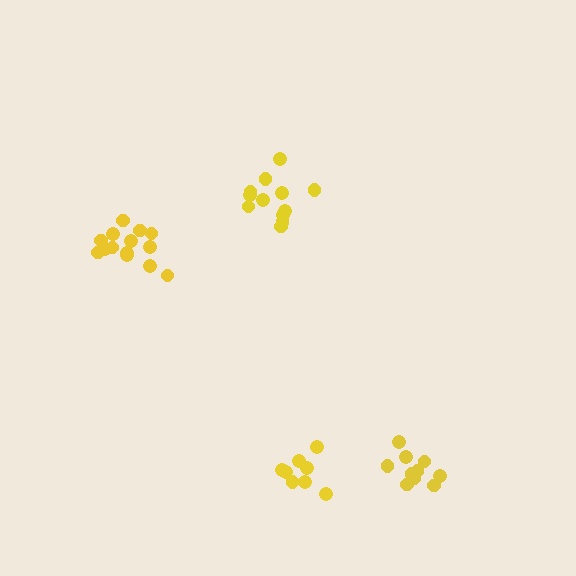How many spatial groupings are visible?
There are 4 spatial groupings.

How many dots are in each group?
Group 1: 14 dots, Group 2: 10 dots, Group 3: 12 dots, Group 4: 8 dots (44 total).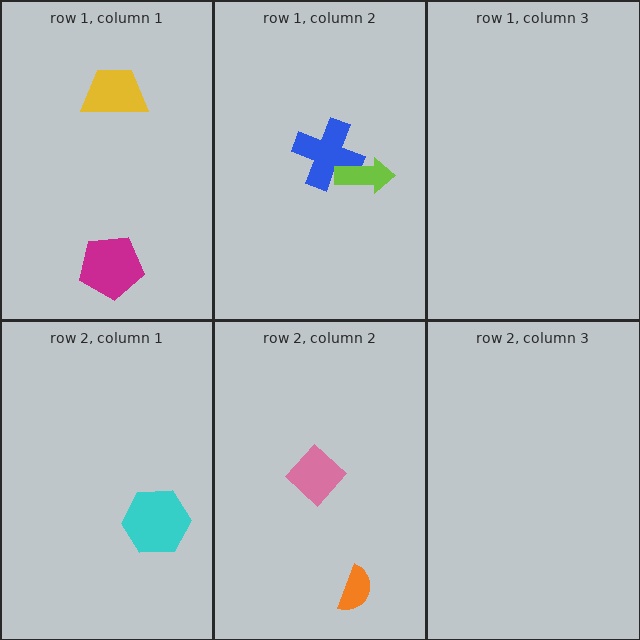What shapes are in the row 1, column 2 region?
The blue cross, the lime arrow.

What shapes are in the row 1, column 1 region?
The magenta pentagon, the yellow trapezoid.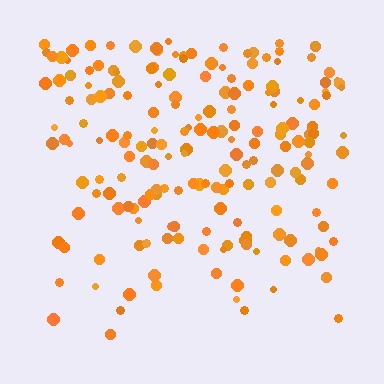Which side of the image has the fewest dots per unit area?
The bottom.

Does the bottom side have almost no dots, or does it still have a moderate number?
Still a moderate number, just noticeably fewer than the top.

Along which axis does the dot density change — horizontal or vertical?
Vertical.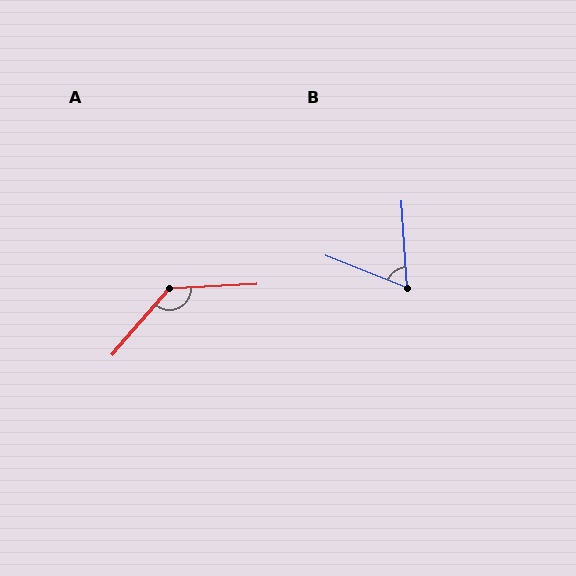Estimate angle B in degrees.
Approximately 65 degrees.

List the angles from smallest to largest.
B (65°), A (134°).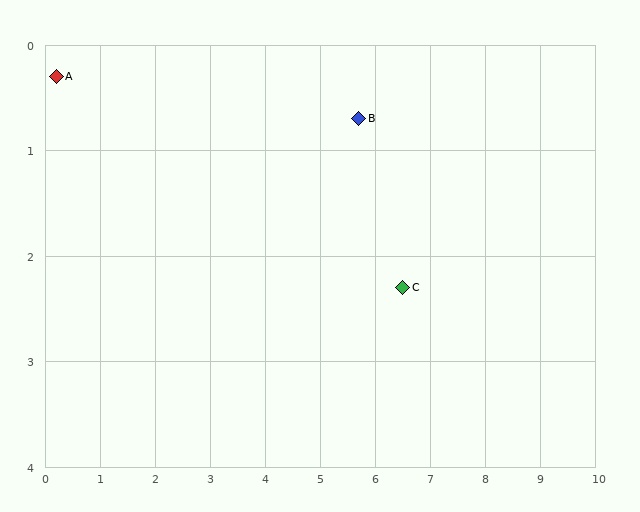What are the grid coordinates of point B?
Point B is at approximately (5.7, 0.7).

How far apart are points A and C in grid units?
Points A and C are about 6.6 grid units apart.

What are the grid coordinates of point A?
Point A is at approximately (0.2, 0.3).